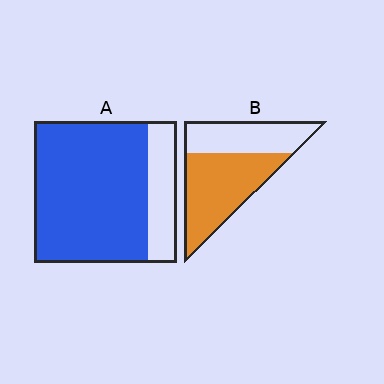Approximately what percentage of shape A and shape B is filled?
A is approximately 80% and B is approximately 60%.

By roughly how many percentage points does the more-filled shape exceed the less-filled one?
By roughly 20 percentage points (A over B).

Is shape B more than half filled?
Yes.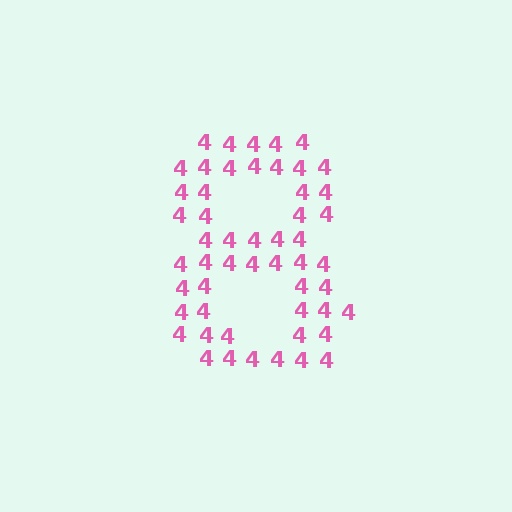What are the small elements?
The small elements are digit 4's.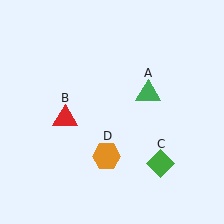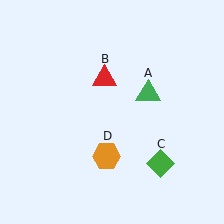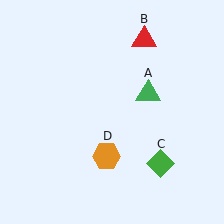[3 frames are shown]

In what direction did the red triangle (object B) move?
The red triangle (object B) moved up and to the right.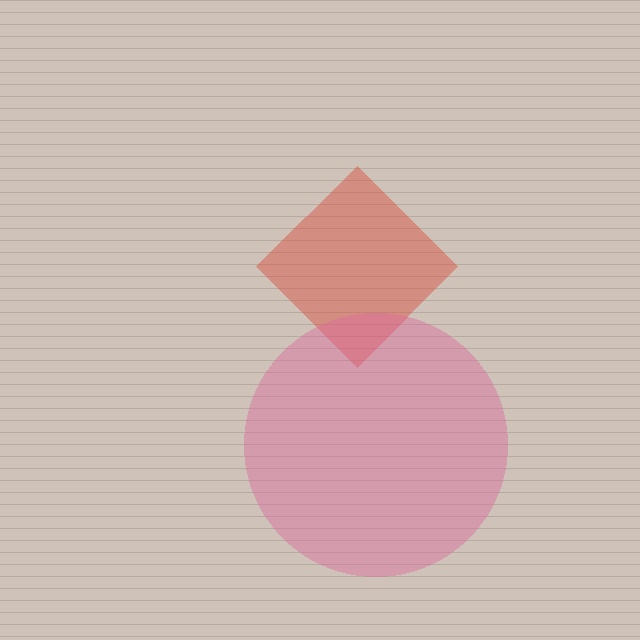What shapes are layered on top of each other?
The layered shapes are: a red diamond, a pink circle.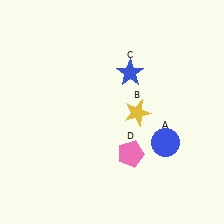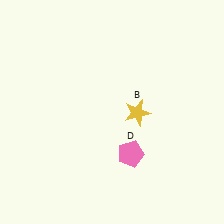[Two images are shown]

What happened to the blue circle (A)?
The blue circle (A) was removed in Image 2. It was in the bottom-right area of Image 1.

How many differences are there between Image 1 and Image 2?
There are 2 differences between the two images.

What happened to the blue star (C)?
The blue star (C) was removed in Image 2. It was in the top-right area of Image 1.